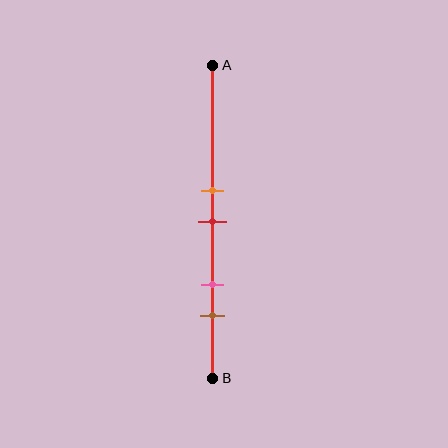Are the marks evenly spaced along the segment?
No, the marks are not evenly spaced.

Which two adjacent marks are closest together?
The orange and red marks are the closest adjacent pair.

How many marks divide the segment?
There are 4 marks dividing the segment.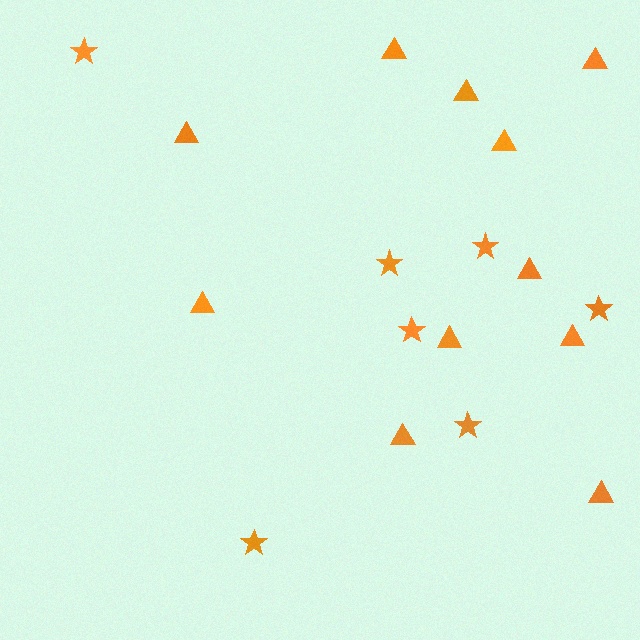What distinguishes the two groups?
There are 2 groups: one group of triangles (11) and one group of stars (7).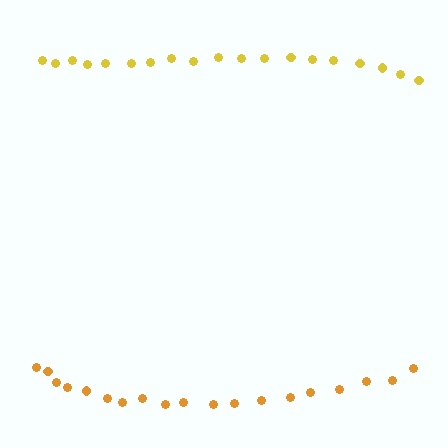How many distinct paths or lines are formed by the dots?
There are 2 distinct paths.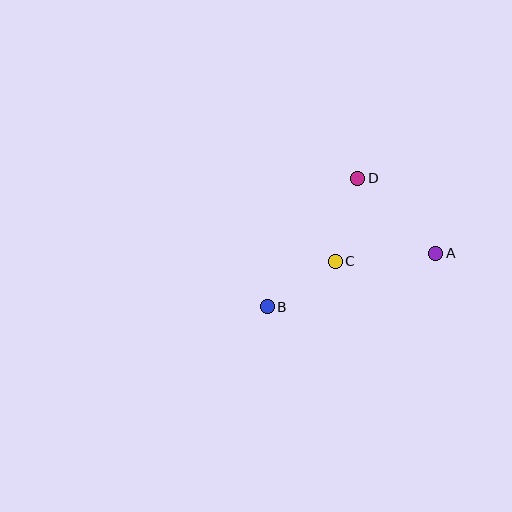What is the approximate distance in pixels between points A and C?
The distance between A and C is approximately 101 pixels.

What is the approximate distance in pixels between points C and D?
The distance between C and D is approximately 86 pixels.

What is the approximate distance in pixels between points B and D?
The distance between B and D is approximately 157 pixels.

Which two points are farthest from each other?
Points A and B are farthest from each other.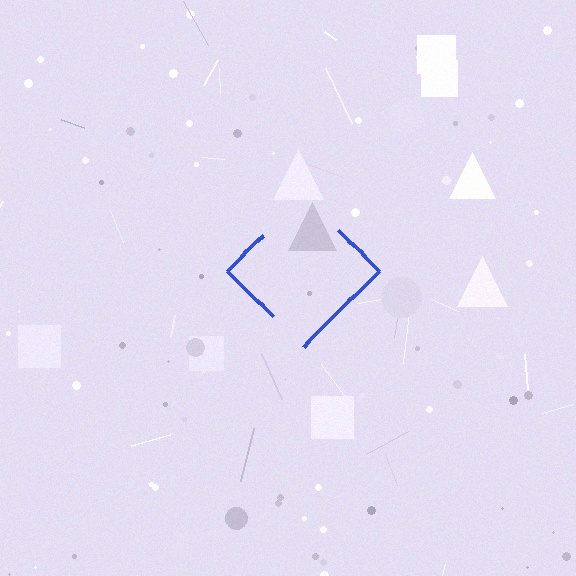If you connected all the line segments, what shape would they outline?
They would outline a diamond.